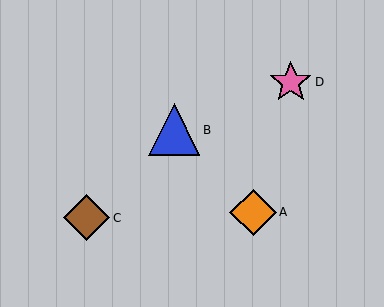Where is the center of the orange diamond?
The center of the orange diamond is at (253, 212).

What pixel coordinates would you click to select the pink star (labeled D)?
Click at (291, 82) to select the pink star D.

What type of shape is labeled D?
Shape D is a pink star.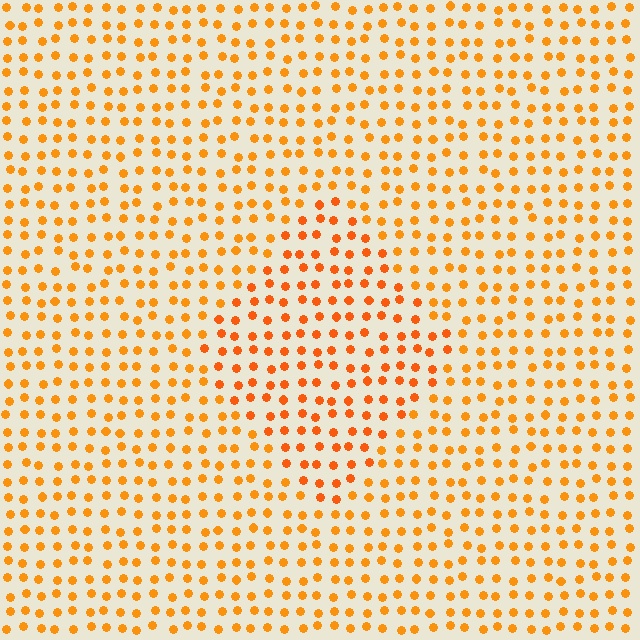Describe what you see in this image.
The image is filled with small orange elements in a uniform arrangement. A diamond-shaped region is visible where the elements are tinted to a slightly different hue, forming a subtle color boundary.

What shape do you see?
I see a diamond.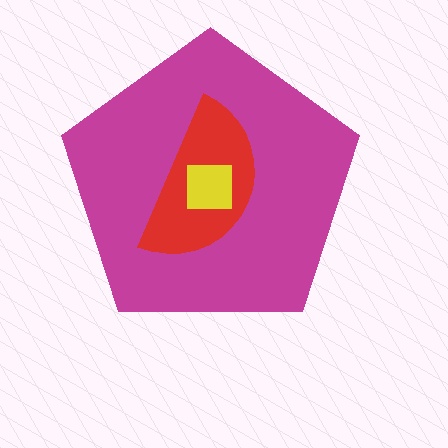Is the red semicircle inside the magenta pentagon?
Yes.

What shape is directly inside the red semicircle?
The yellow square.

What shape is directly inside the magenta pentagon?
The red semicircle.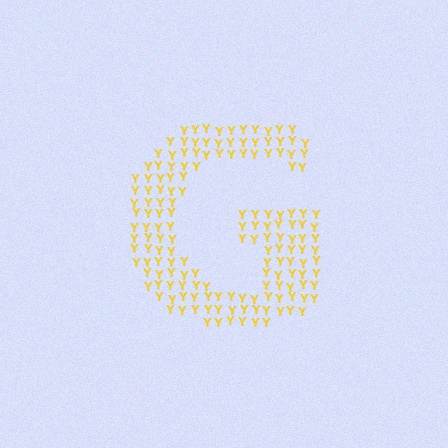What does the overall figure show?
The overall figure shows the letter G.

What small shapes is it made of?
It is made of small letter Y's.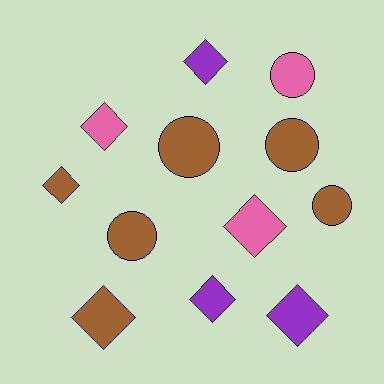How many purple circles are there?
There are no purple circles.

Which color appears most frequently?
Brown, with 6 objects.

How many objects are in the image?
There are 12 objects.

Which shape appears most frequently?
Diamond, with 7 objects.